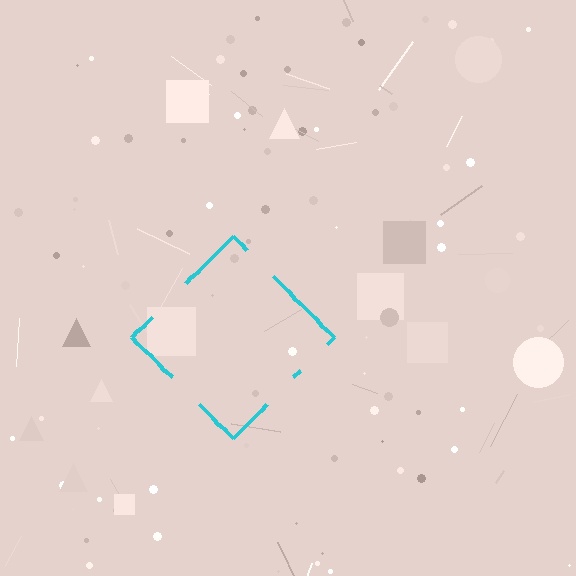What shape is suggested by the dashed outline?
The dashed outline suggests a diamond.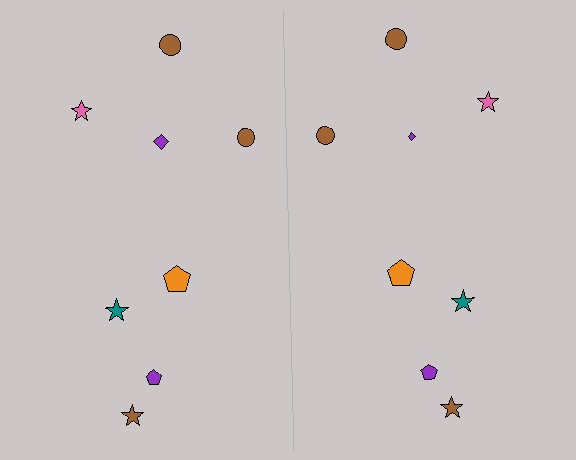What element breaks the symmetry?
The purple diamond on the right side has a different size than its mirror counterpart.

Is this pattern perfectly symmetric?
No, the pattern is not perfectly symmetric. The purple diamond on the right side has a different size than its mirror counterpart.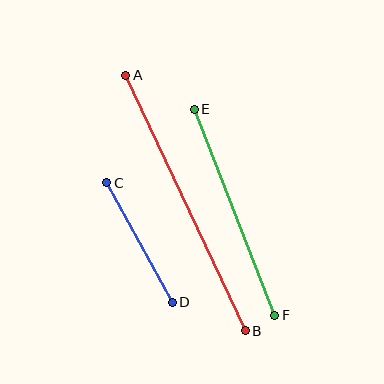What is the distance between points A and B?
The distance is approximately 282 pixels.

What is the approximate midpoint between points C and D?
The midpoint is at approximately (140, 243) pixels.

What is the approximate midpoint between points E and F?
The midpoint is at approximately (234, 212) pixels.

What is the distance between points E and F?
The distance is approximately 221 pixels.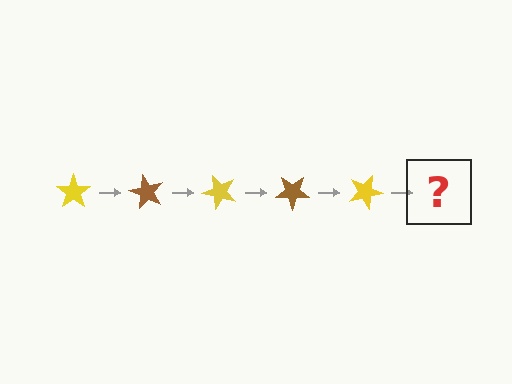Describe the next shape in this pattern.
It should be a brown star, rotated 300 degrees from the start.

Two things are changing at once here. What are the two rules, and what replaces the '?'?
The two rules are that it rotates 60 degrees each step and the color cycles through yellow and brown. The '?' should be a brown star, rotated 300 degrees from the start.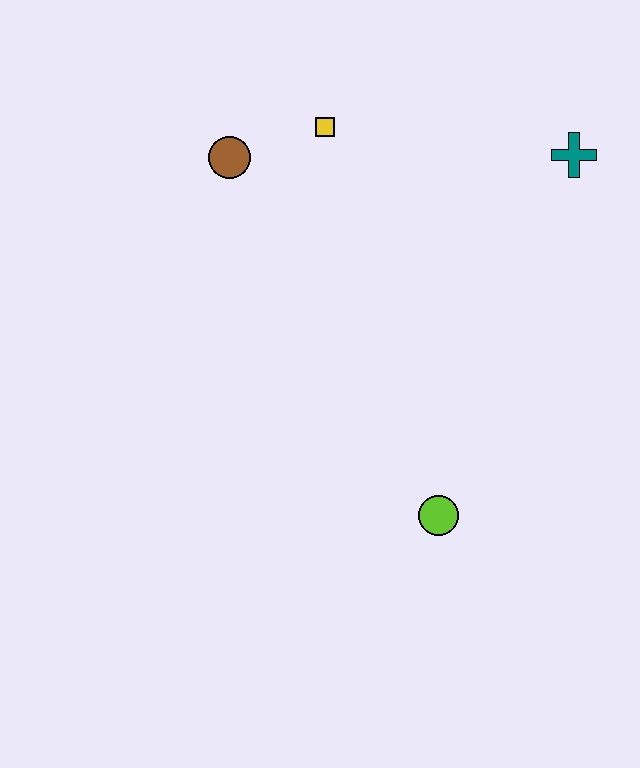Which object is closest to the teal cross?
The yellow square is closest to the teal cross.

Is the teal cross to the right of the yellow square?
Yes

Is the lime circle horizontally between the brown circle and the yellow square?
No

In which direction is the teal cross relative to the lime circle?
The teal cross is above the lime circle.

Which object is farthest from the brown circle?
The lime circle is farthest from the brown circle.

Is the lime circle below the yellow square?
Yes